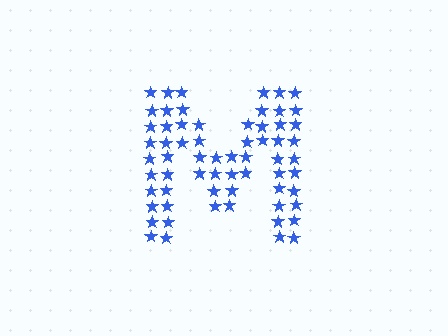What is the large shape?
The large shape is the letter M.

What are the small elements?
The small elements are stars.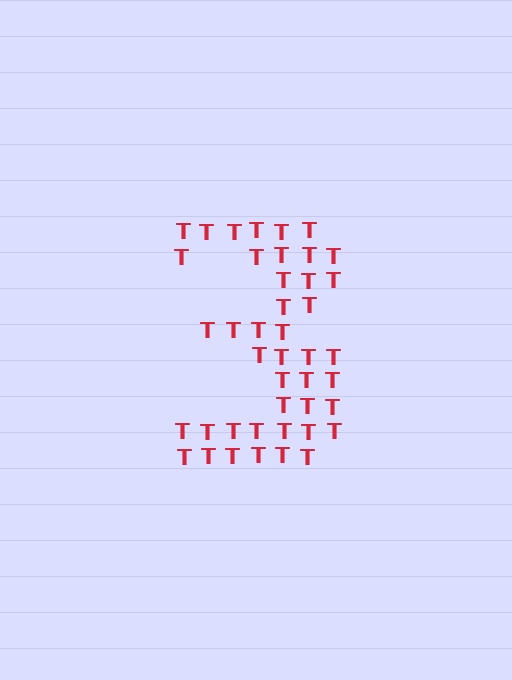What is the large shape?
The large shape is the digit 3.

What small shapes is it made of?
It is made of small letter T's.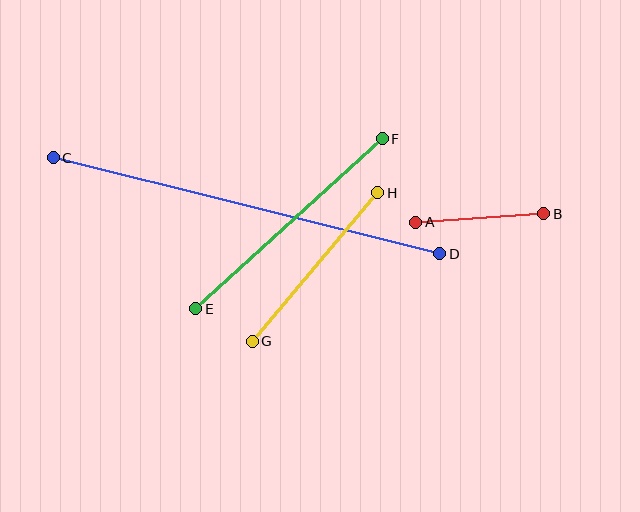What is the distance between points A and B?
The distance is approximately 128 pixels.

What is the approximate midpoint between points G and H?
The midpoint is at approximately (315, 267) pixels.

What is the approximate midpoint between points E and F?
The midpoint is at approximately (289, 224) pixels.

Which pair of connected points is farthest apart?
Points C and D are farthest apart.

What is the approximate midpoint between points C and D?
The midpoint is at approximately (246, 206) pixels.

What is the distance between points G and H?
The distance is approximately 194 pixels.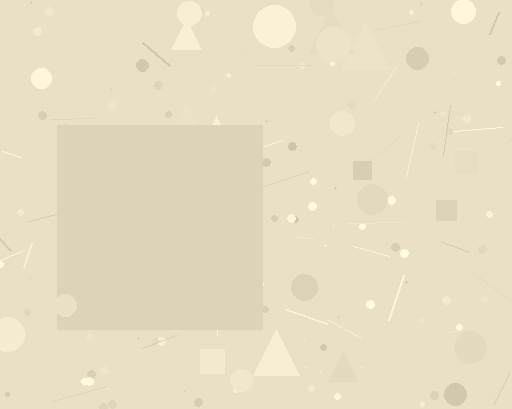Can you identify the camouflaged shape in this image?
The camouflaged shape is a square.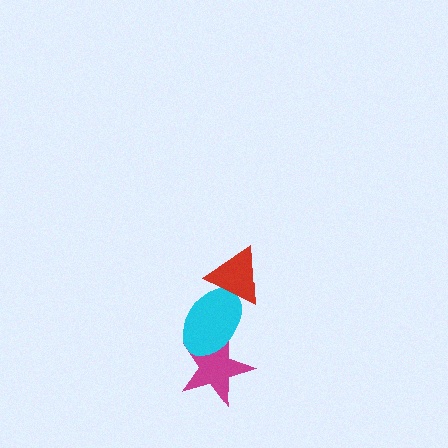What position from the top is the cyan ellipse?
The cyan ellipse is 2nd from the top.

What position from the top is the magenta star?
The magenta star is 3rd from the top.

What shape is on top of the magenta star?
The cyan ellipse is on top of the magenta star.